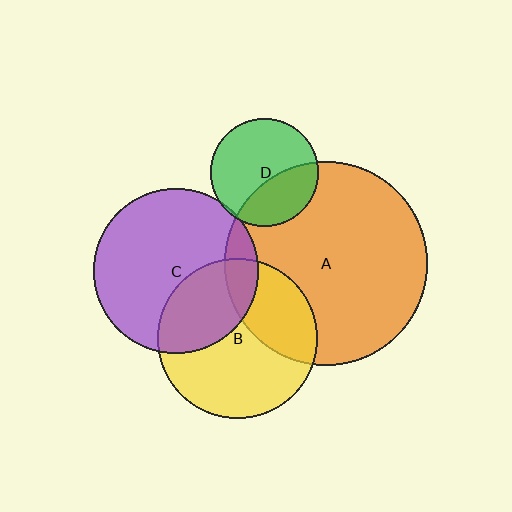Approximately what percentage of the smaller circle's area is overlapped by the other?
Approximately 30%.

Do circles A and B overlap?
Yes.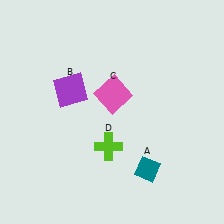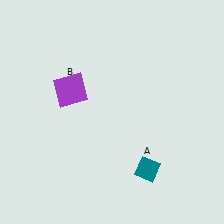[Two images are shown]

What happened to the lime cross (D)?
The lime cross (D) was removed in Image 2. It was in the bottom-left area of Image 1.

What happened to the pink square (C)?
The pink square (C) was removed in Image 2. It was in the top-right area of Image 1.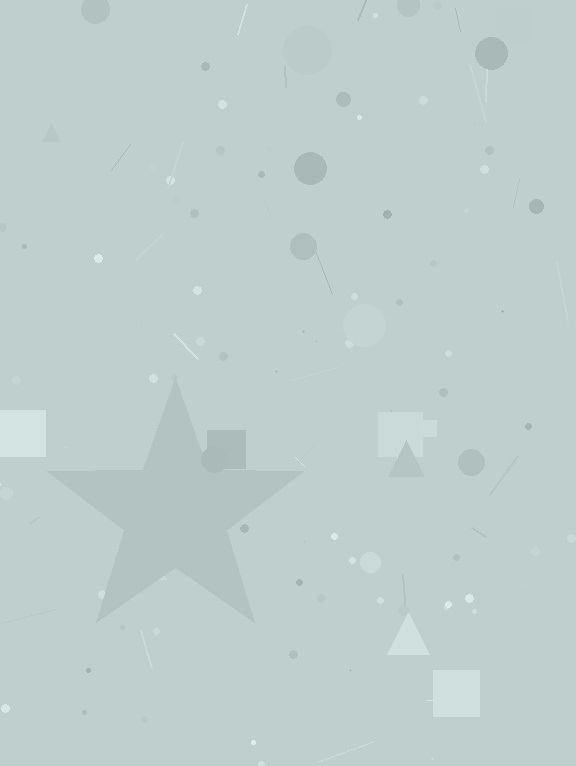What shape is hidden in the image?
A star is hidden in the image.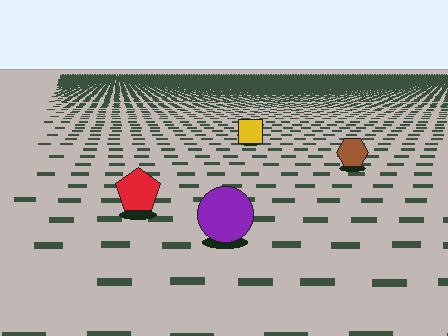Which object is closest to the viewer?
The purple circle is closest. The texture marks near it are larger and more spread out.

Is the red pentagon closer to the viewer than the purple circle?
No. The purple circle is closer — you can tell from the texture gradient: the ground texture is coarser near it.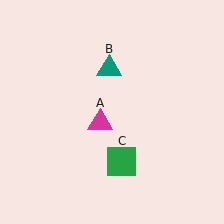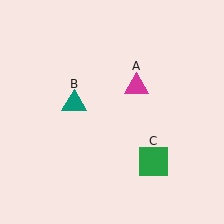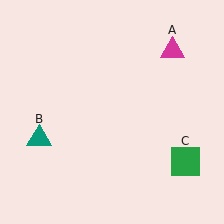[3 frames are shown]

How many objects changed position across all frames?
3 objects changed position: magenta triangle (object A), teal triangle (object B), green square (object C).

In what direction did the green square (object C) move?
The green square (object C) moved right.